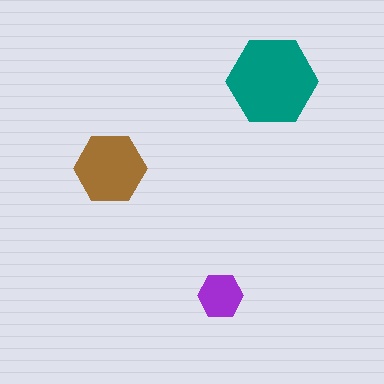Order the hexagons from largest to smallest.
the teal one, the brown one, the purple one.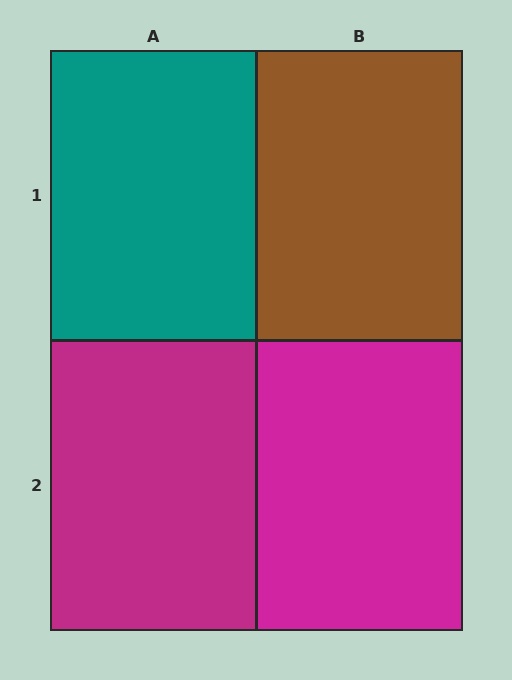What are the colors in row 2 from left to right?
Magenta, magenta.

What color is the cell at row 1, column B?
Brown.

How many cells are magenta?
2 cells are magenta.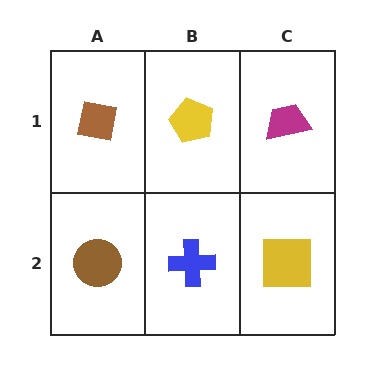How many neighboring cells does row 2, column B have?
3.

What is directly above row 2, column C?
A magenta trapezoid.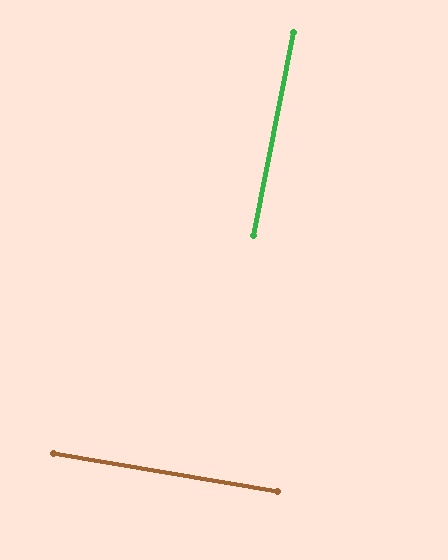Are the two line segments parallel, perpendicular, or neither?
Perpendicular — they meet at approximately 88°.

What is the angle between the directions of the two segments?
Approximately 88 degrees.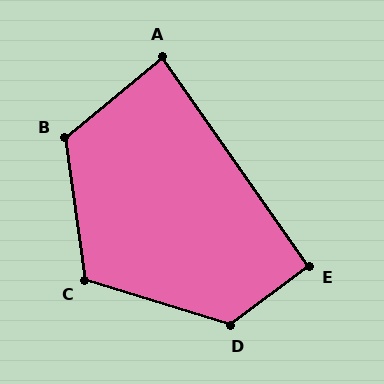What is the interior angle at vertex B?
Approximately 121 degrees (obtuse).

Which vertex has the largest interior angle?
D, at approximately 126 degrees.